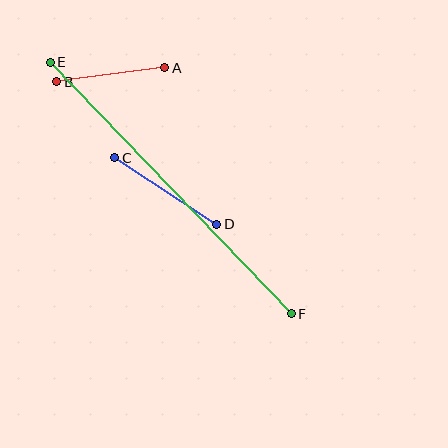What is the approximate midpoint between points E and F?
The midpoint is at approximately (171, 188) pixels.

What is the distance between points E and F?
The distance is approximately 348 pixels.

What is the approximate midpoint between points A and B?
The midpoint is at approximately (111, 75) pixels.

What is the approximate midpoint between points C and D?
The midpoint is at approximately (166, 191) pixels.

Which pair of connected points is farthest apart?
Points E and F are farthest apart.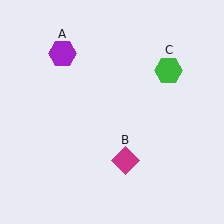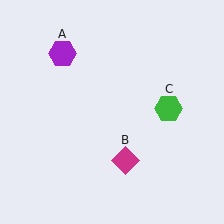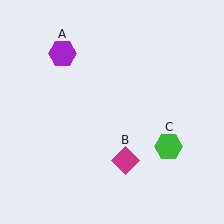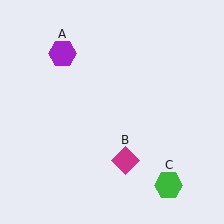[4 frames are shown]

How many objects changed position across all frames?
1 object changed position: green hexagon (object C).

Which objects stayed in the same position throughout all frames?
Purple hexagon (object A) and magenta diamond (object B) remained stationary.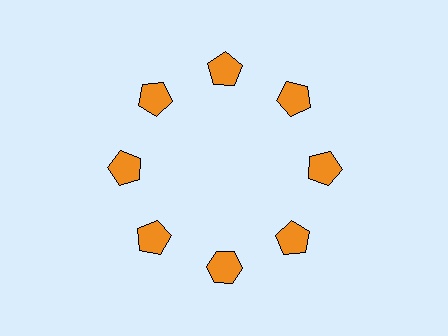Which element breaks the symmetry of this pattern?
The orange hexagon at roughly the 6 o'clock position breaks the symmetry. All other shapes are orange pentagons.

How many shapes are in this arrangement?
There are 8 shapes arranged in a ring pattern.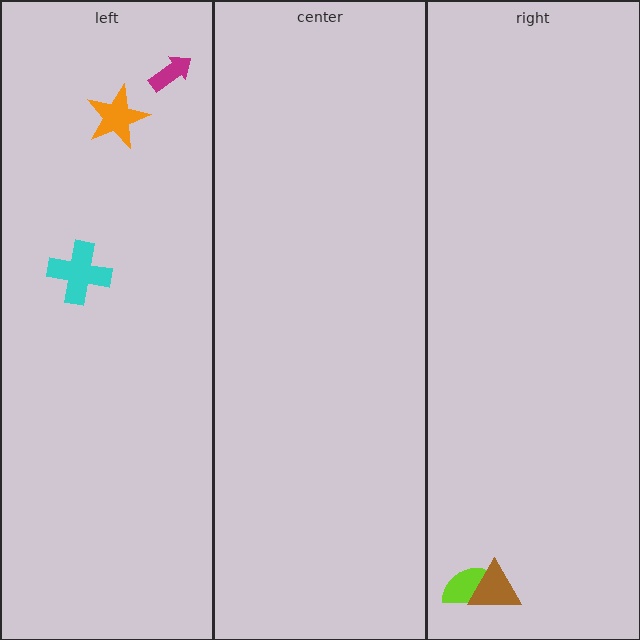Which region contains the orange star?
The left region.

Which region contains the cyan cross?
The left region.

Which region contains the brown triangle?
The right region.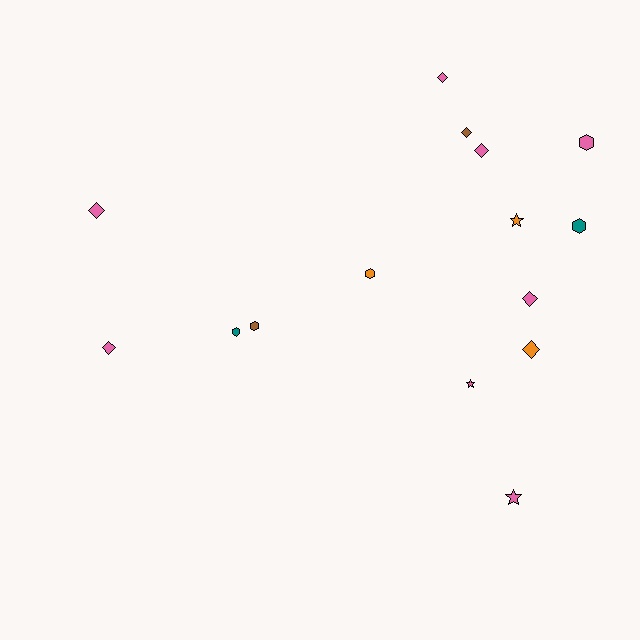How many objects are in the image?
There are 15 objects.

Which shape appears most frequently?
Diamond, with 7 objects.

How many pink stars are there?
There are 2 pink stars.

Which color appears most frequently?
Pink, with 8 objects.